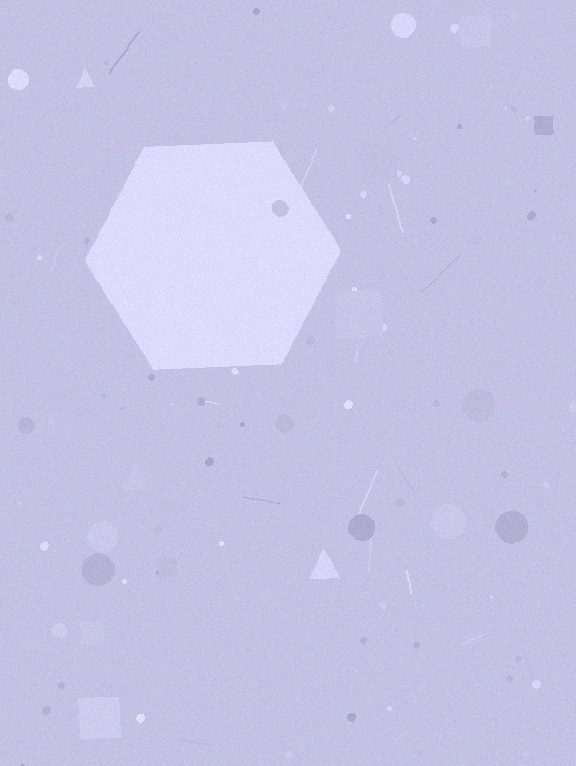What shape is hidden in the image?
A hexagon is hidden in the image.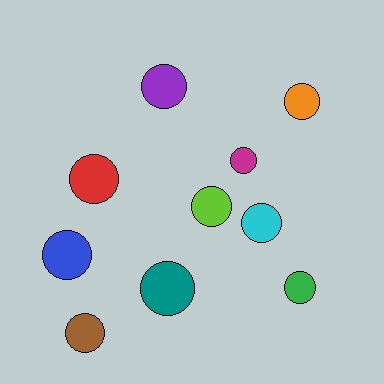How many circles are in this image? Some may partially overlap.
There are 10 circles.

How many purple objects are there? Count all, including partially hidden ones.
There is 1 purple object.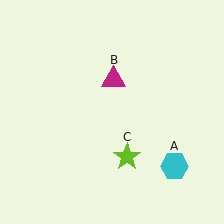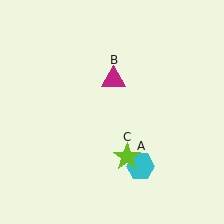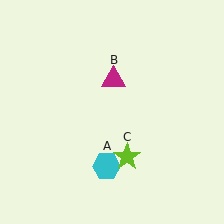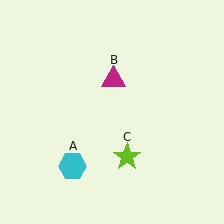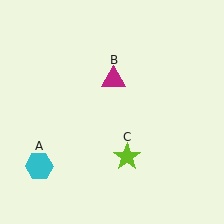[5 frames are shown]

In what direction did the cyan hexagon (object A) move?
The cyan hexagon (object A) moved left.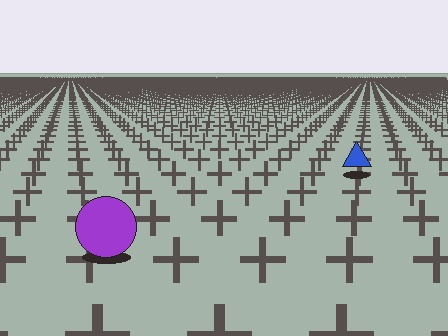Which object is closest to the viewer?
The purple circle is closest. The texture marks near it are larger and more spread out.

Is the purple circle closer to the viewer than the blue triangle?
Yes. The purple circle is closer — you can tell from the texture gradient: the ground texture is coarser near it.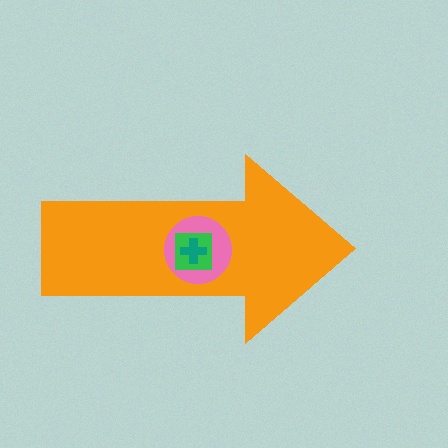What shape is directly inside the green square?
The teal cross.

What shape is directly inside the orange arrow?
The pink circle.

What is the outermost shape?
The orange arrow.